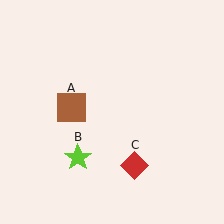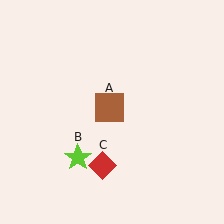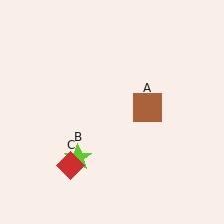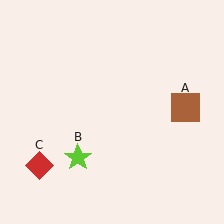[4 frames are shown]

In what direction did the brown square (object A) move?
The brown square (object A) moved right.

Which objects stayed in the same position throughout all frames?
Lime star (object B) remained stationary.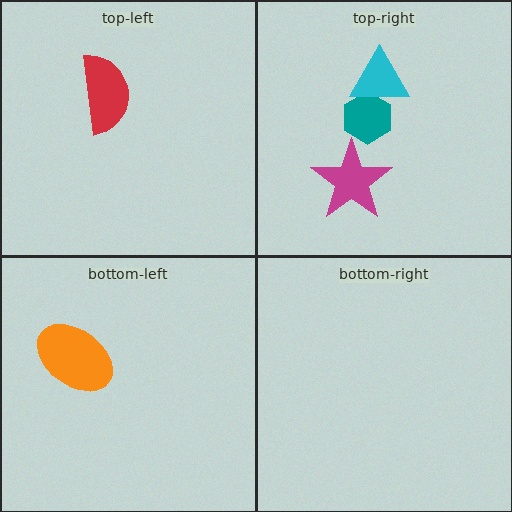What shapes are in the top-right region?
The magenta star, the teal hexagon, the cyan triangle.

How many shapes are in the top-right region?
3.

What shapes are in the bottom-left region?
The orange ellipse.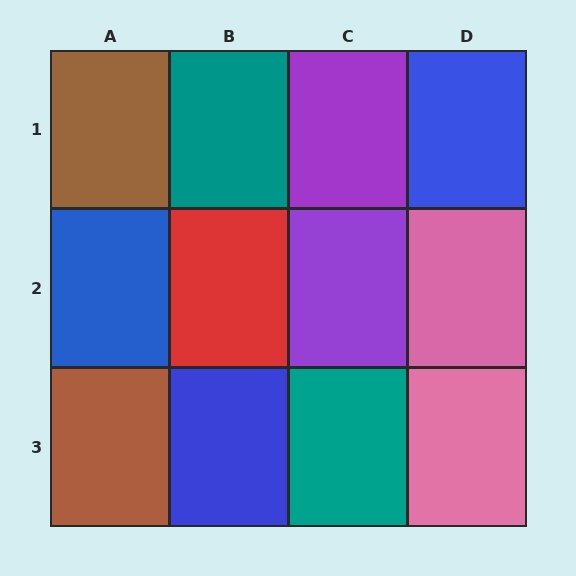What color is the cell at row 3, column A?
Brown.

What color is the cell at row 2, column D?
Pink.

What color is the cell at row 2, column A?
Blue.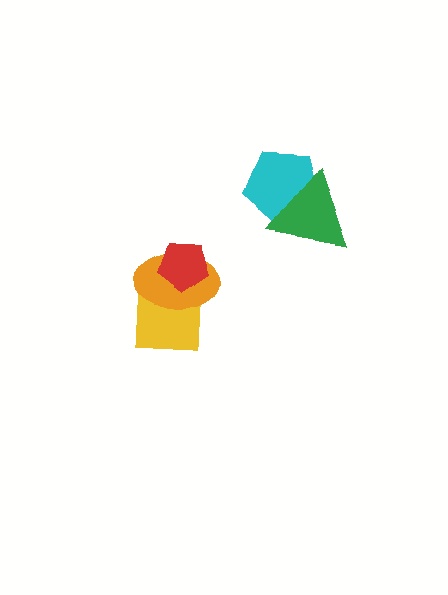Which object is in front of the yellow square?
The orange ellipse is in front of the yellow square.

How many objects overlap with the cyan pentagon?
1 object overlaps with the cyan pentagon.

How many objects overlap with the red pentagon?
1 object overlaps with the red pentagon.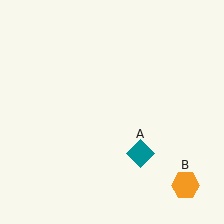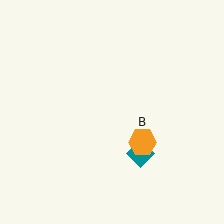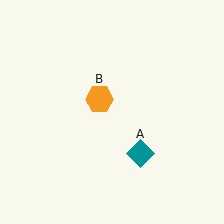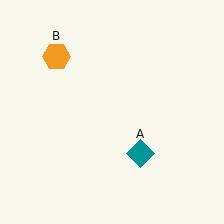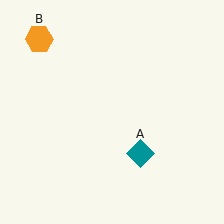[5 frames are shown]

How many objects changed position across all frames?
1 object changed position: orange hexagon (object B).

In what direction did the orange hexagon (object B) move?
The orange hexagon (object B) moved up and to the left.